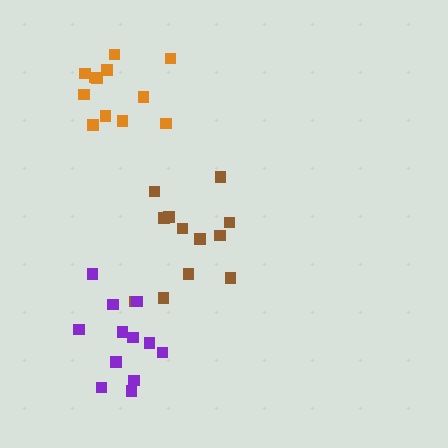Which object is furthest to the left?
The orange cluster is leftmost.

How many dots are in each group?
Group 1: 12 dots, Group 2: 12 dots, Group 3: 12 dots (36 total).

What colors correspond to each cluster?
The clusters are colored: brown, purple, orange.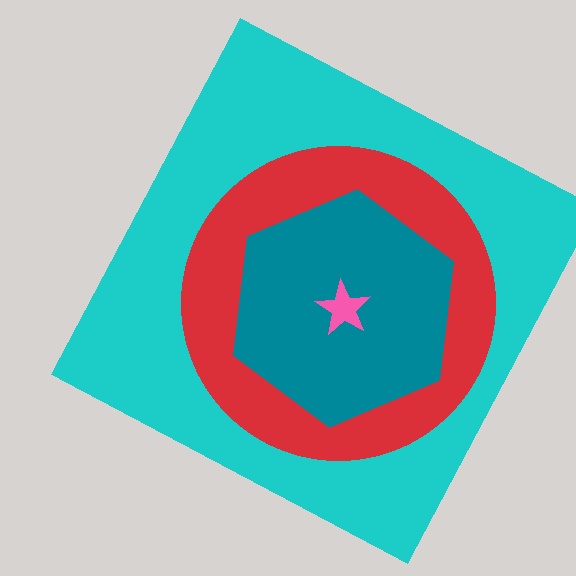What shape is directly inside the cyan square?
The red circle.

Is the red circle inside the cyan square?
Yes.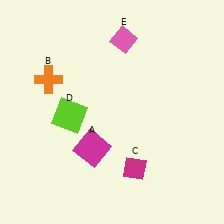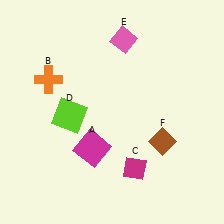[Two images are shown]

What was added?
A brown diamond (F) was added in Image 2.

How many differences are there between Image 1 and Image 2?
There is 1 difference between the two images.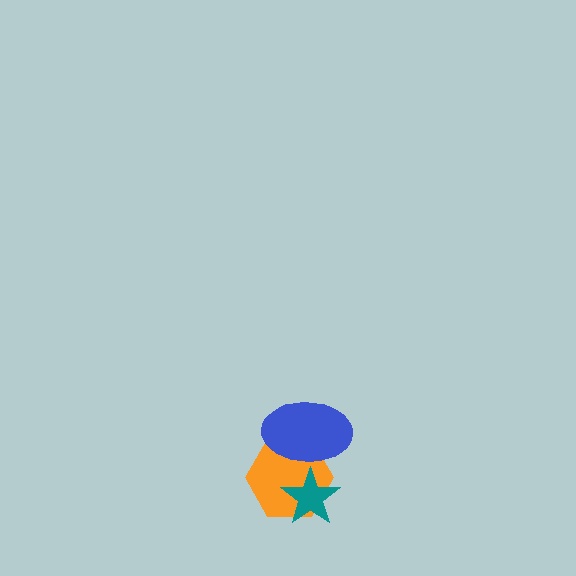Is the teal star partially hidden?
Yes, it is partially covered by another shape.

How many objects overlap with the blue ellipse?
2 objects overlap with the blue ellipse.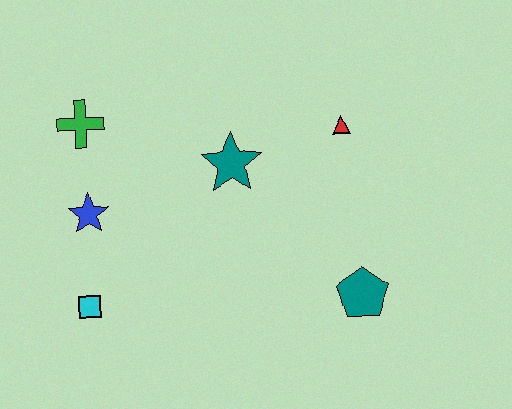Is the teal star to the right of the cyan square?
Yes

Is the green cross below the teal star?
No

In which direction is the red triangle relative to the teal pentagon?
The red triangle is above the teal pentagon.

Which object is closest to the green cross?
The blue star is closest to the green cross.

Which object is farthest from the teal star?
The cyan square is farthest from the teal star.